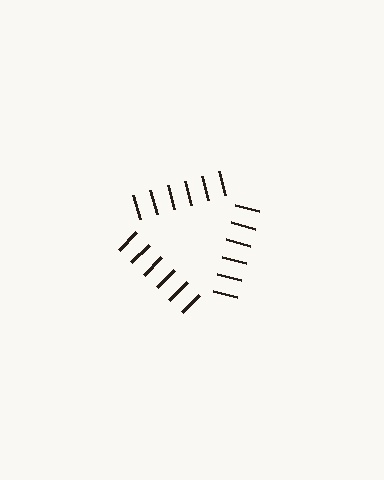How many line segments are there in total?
18 — 6 along each of the 3 edges.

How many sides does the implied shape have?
3 sides — the line-ends trace a triangle.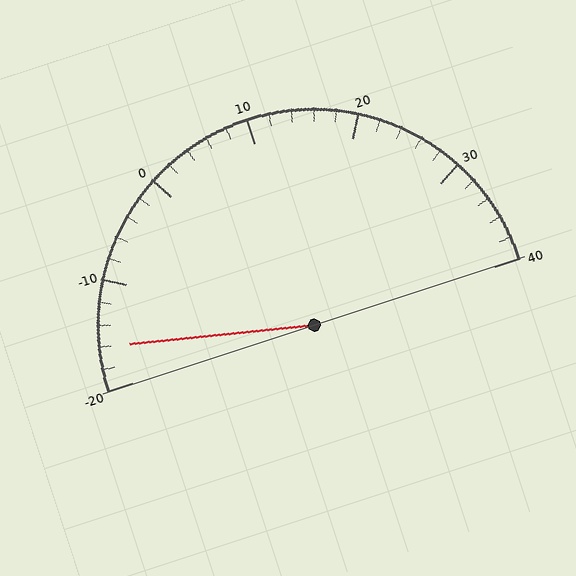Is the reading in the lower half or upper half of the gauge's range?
The reading is in the lower half of the range (-20 to 40).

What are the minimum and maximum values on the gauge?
The gauge ranges from -20 to 40.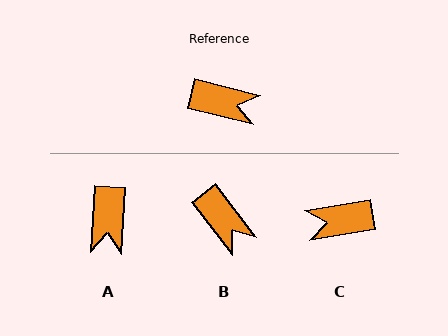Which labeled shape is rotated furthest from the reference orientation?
C, about 157 degrees away.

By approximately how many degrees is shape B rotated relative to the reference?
Approximately 38 degrees clockwise.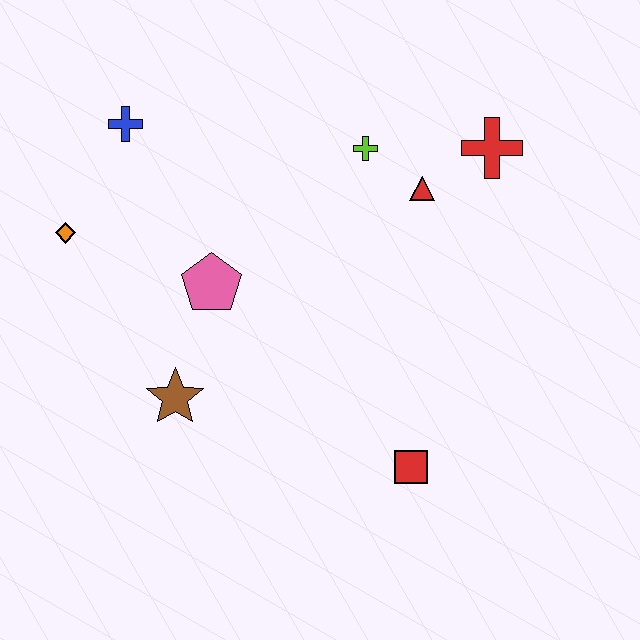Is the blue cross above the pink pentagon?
Yes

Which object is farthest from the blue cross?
The red square is farthest from the blue cross.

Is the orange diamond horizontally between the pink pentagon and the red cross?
No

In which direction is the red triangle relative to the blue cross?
The red triangle is to the right of the blue cross.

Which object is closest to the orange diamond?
The blue cross is closest to the orange diamond.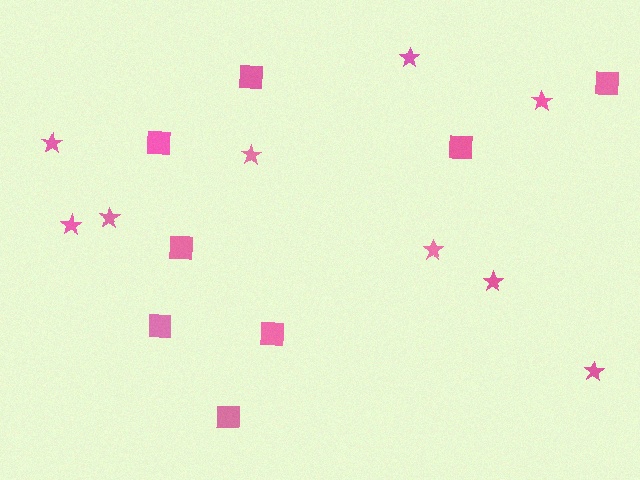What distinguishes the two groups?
There are 2 groups: one group of squares (8) and one group of stars (9).